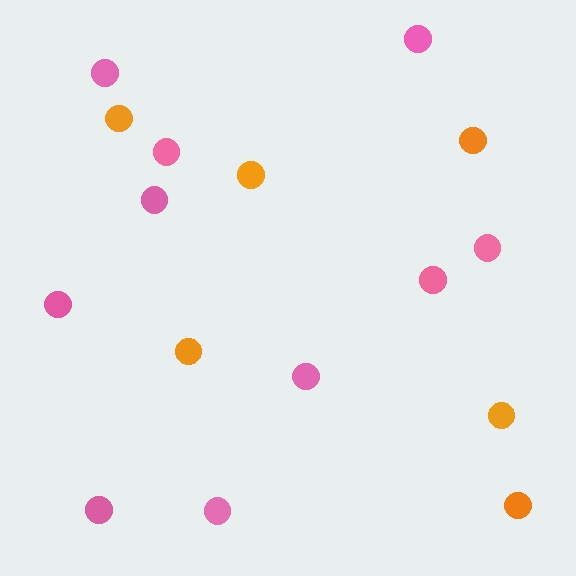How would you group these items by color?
There are 2 groups: one group of orange circles (6) and one group of pink circles (10).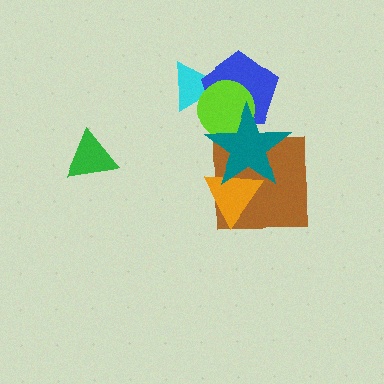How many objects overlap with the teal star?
4 objects overlap with the teal star.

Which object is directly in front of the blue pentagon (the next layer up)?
The lime circle is directly in front of the blue pentagon.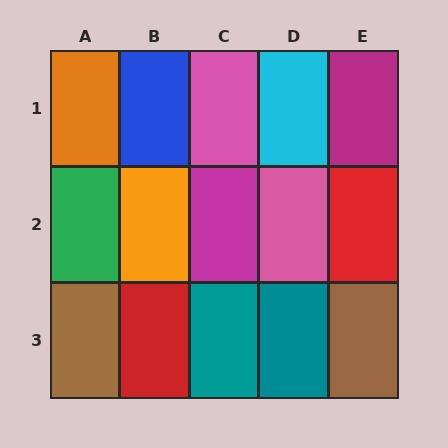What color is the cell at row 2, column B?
Orange.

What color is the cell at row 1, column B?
Blue.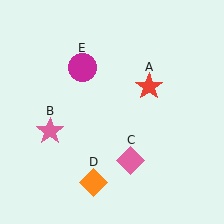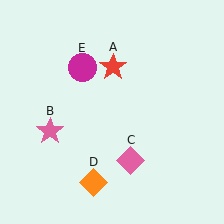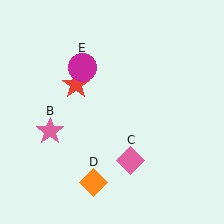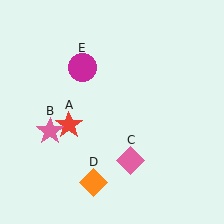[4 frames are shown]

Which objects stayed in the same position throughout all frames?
Pink star (object B) and pink diamond (object C) and orange diamond (object D) and magenta circle (object E) remained stationary.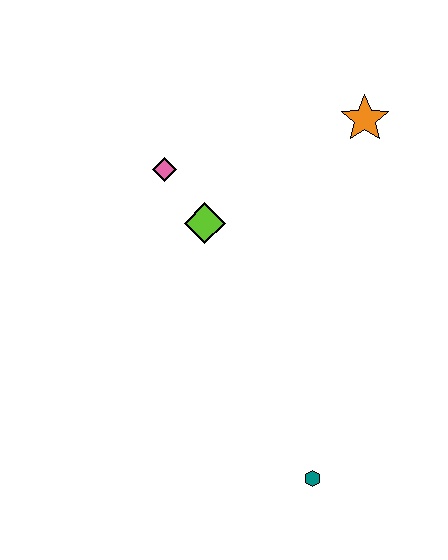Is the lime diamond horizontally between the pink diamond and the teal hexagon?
Yes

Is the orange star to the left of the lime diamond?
No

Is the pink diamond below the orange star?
Yes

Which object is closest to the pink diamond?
The lime diamond is closest to the pink diamond.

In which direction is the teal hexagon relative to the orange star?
The teal hexagon is below the orange star.